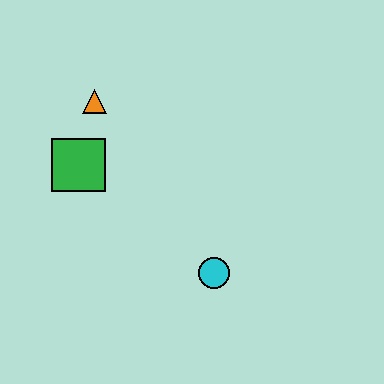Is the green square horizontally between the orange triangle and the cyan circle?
No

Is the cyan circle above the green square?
No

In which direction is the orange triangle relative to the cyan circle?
The orange triangle is above the cyan circle.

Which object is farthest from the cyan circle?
The orange triangle is farthest from the cyan circle.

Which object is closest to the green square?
The orange triangle is closest to the green square.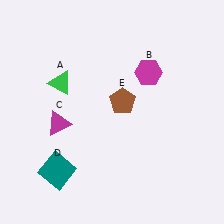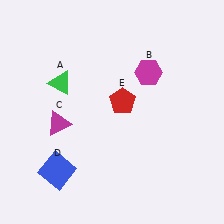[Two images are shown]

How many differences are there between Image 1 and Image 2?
There are 2 differences between the two images.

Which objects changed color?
D changed from teal to blue. E changed from brown to red.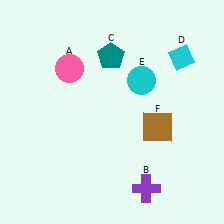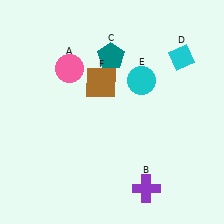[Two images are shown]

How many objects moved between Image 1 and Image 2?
1 object moved between the two images.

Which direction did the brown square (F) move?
The brown square (F) moved left.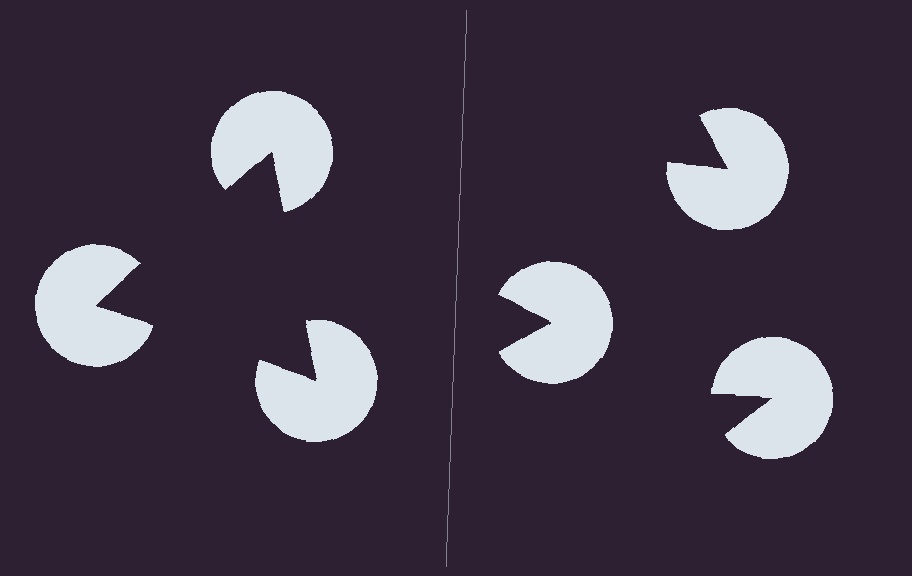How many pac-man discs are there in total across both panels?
6 — 3 on each side.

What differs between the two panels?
The pac-man discs are positioned identically on both sides; only the wedge orientations differ. On the left they align to a triangle; on the right they are misaligned.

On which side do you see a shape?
An illusory triangle appears on the left side. On the right side the wedge cuts are rotated, so no coherent shape forms.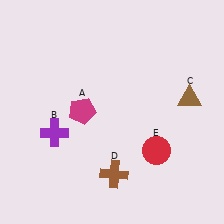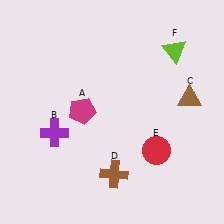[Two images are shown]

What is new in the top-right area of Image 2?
A lime triangle (F) was added in the top-right area of Image 2.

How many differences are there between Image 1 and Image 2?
There is 1 difference between the two images.